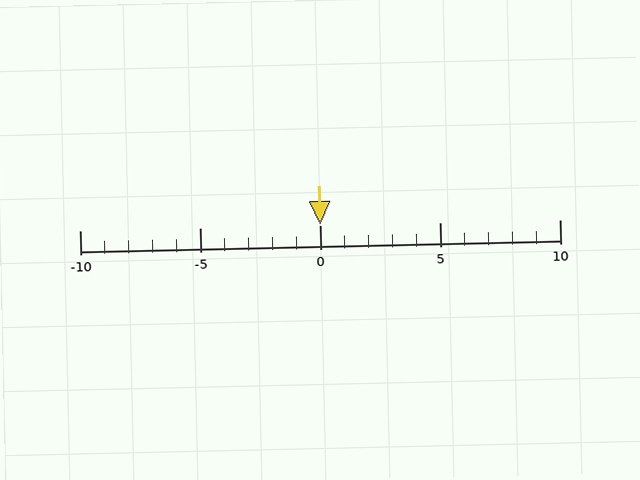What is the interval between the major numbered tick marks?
The major tick marks are spaced 5 units apart.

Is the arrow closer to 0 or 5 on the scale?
The arrow is closer to 0.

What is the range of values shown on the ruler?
The ruler shows values from -10 to 10.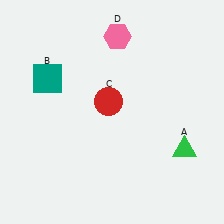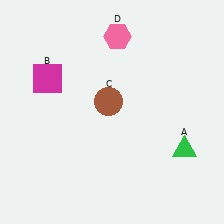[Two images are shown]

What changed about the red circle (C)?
In Image 1, C is red. In Image 2, it changed to brown.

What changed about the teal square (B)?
In Image 1, B is teal. In Image 2, it changed to magenta.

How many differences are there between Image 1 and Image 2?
There are 2 differences between the two images.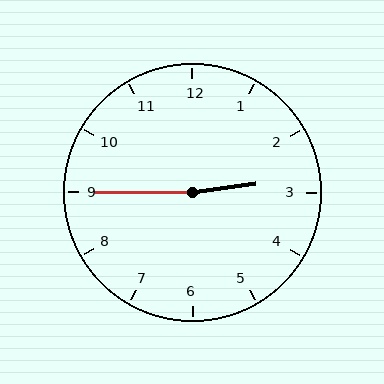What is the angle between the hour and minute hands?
Approximately 172 degrees.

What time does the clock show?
2:45.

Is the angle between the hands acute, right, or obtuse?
It is obtuse.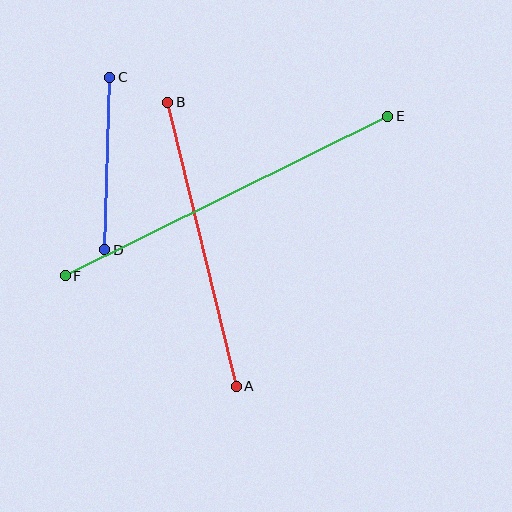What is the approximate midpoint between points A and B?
The midpoint is at approximately (202, 244) pixels.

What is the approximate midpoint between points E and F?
The midpoint is at approximately (227, 196) pixels.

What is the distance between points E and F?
The distance is approximately 360 pixels.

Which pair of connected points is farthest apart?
Points E and F are farthest apart.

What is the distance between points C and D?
The distance is approximately 172 pixels.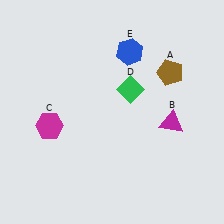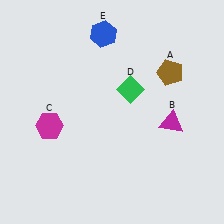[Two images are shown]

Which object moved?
The blue hexagon (E) moved left.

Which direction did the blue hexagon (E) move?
The blue hexagon (E) moved left.